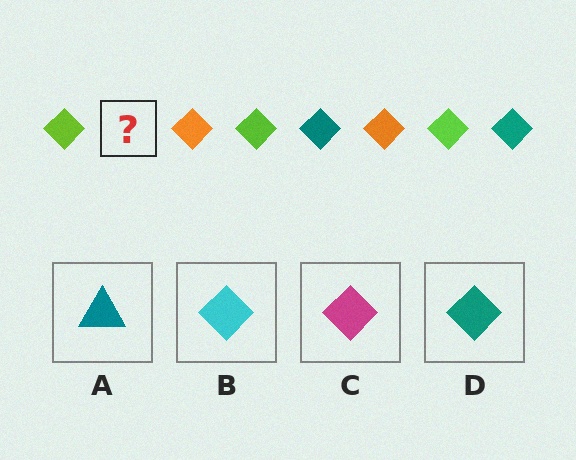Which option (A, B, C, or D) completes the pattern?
D.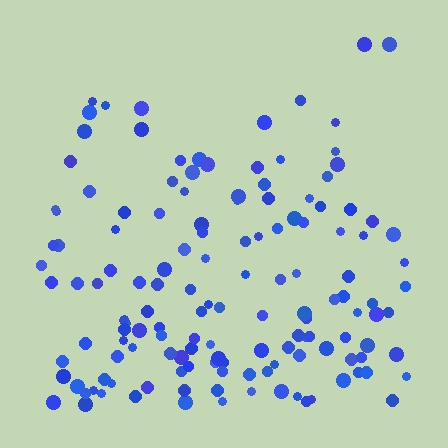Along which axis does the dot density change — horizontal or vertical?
Vertical.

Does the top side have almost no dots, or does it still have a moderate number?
Still a moderate number, just noticeably fewer than the bottom.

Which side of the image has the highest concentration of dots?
The bottom.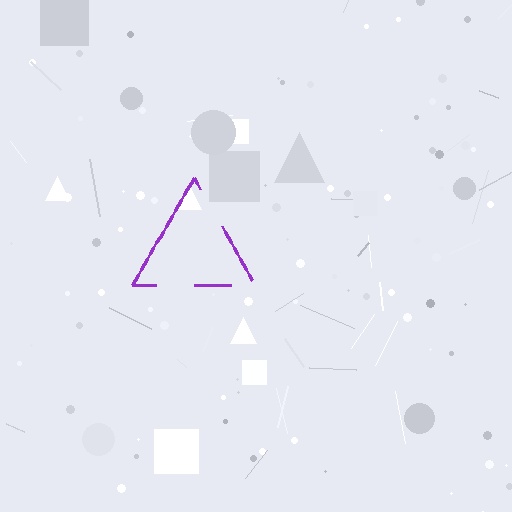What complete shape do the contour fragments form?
The contour fragments form a triangle.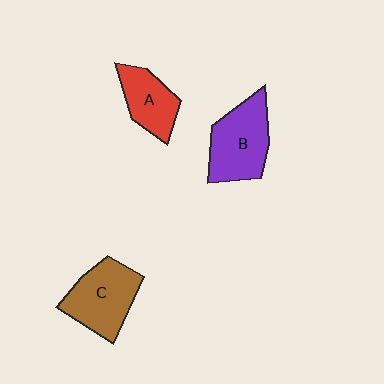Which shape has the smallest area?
Shape A (red).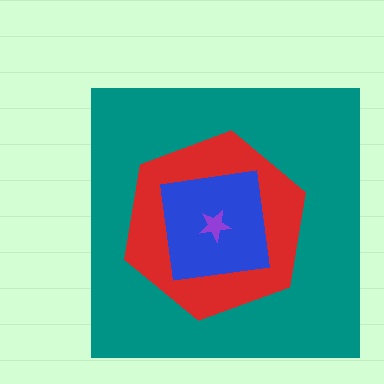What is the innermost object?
The purple star.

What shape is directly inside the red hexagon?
The blue square.